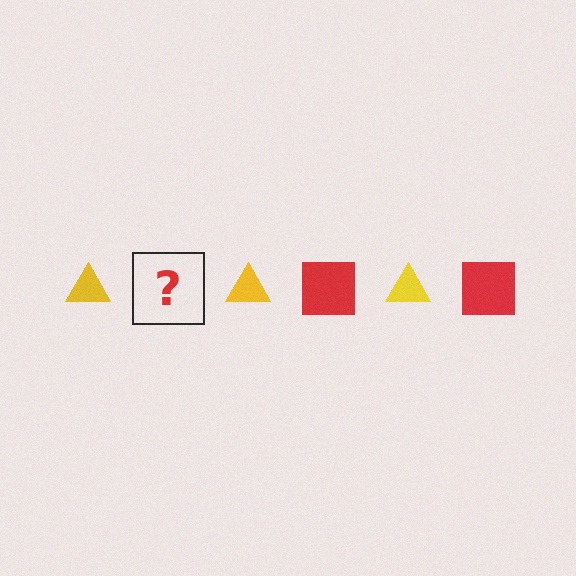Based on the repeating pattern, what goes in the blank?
The blank should be a red square.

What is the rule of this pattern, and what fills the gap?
The rule is that the pattern alternates between yellow triangle and red square. The gap should be filled with a red square.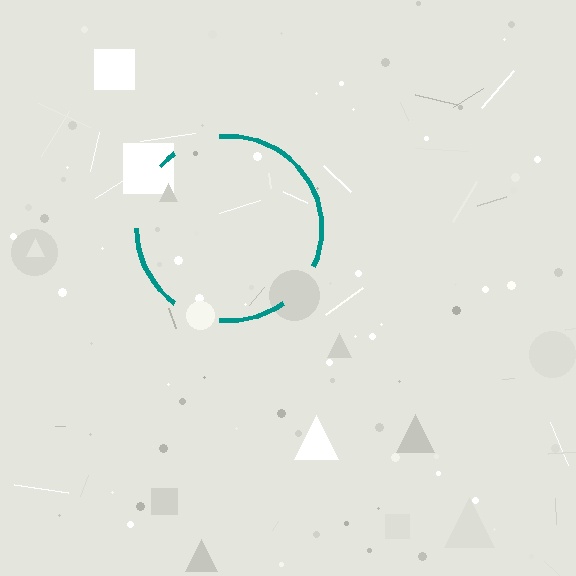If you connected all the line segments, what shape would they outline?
They would outline a circle.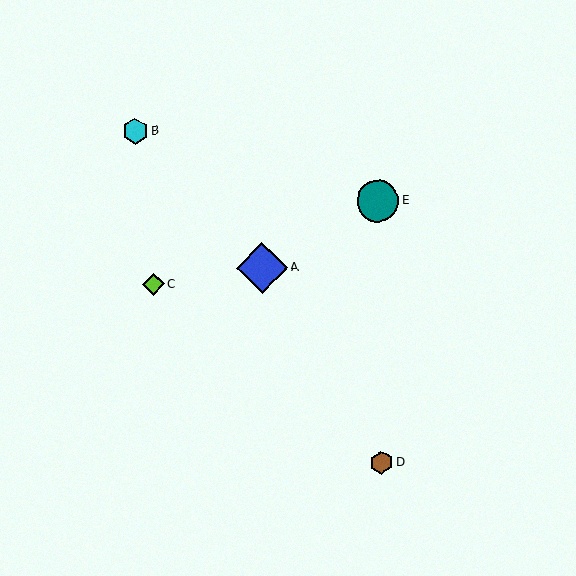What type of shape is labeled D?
Shape D is a brown hexagon.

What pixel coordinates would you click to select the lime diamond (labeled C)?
Click at (153, 284) to select the lime diamond C.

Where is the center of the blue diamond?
The center of the blue diamond is at (262, 268).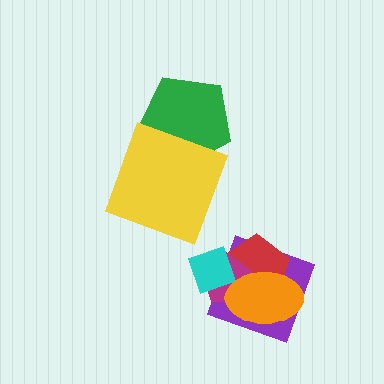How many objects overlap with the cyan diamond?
3 objects overlap with the cyan diamond.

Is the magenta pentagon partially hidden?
Yes, it is partially covered by another shape.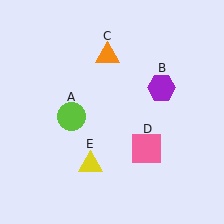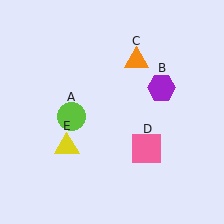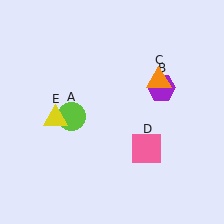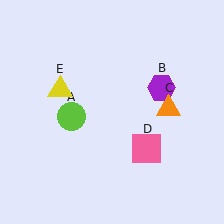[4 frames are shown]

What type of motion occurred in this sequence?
The orange triangle (object C), yellow triangle (object E) rotated clockwise around the center of the scene.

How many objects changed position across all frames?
2 objects changed position: orange triangle (object C), yellow triangle (object E).